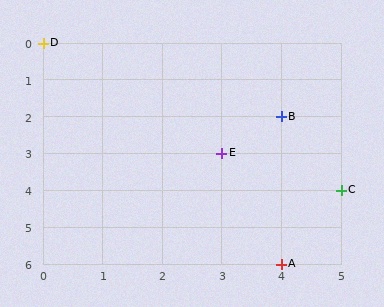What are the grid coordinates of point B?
Point B is at grid coordinates (4, 2).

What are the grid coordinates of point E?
Point E is at grid coordinates (3, 3).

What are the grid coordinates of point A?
Point A is at grid coordinates (4, 6).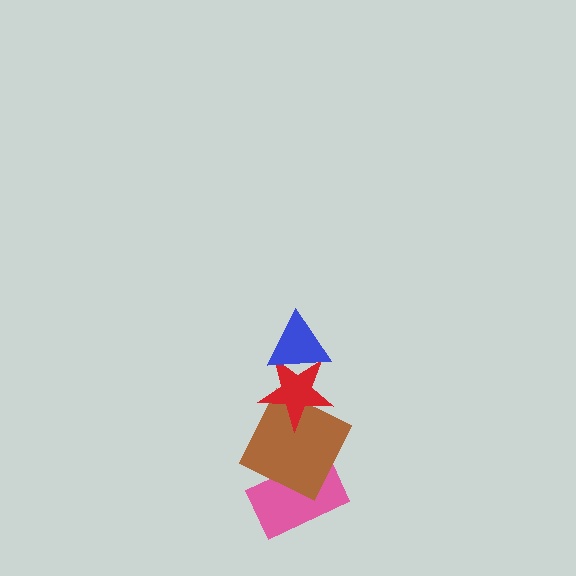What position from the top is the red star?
The red star is 2nd from the top.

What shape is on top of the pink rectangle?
The brown square is on top of the pink rectangle.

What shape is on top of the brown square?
The red star is on top of the brown square.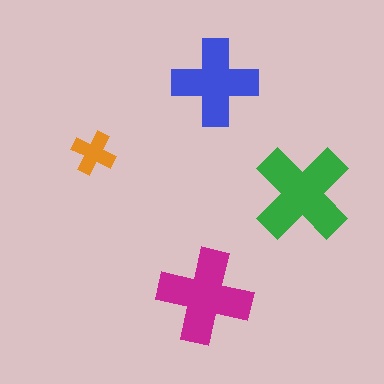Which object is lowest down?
The magenta cross is bottommost.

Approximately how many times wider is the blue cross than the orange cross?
About 2 times wider.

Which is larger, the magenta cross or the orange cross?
The magenta one.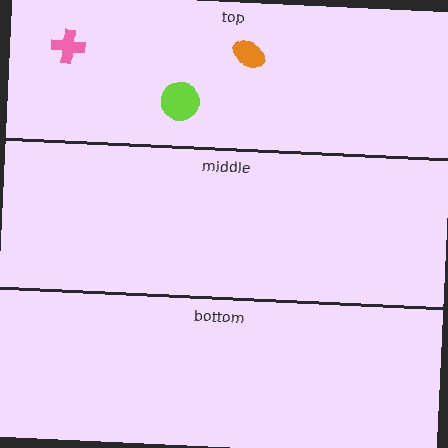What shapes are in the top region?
The lime circle, the pink cross, the orange ellipse.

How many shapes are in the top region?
3.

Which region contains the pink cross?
The top region.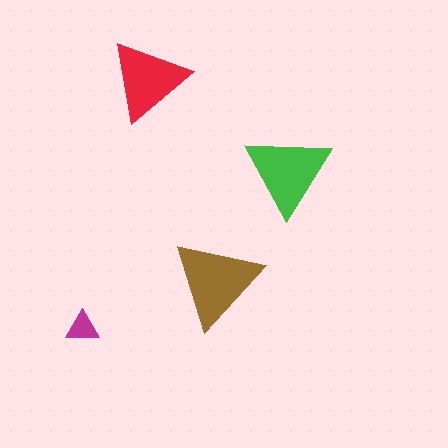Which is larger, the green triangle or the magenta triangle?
The green one.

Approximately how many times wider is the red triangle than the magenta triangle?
About 2.5 times wider.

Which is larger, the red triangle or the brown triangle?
The brown one.